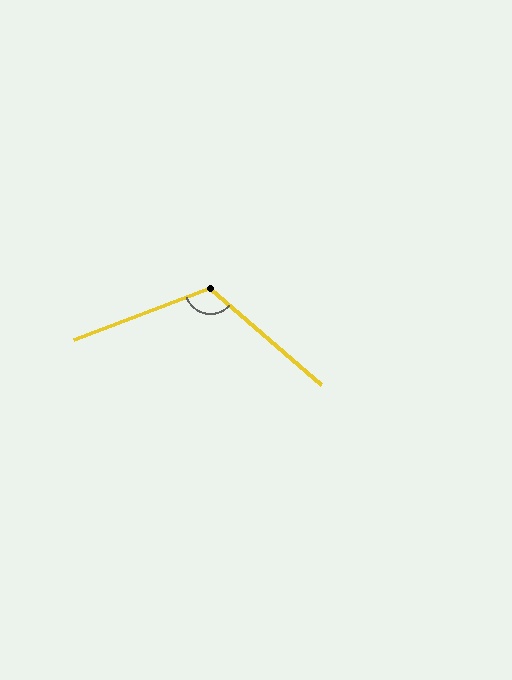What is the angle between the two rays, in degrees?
Approximately 118 degrees.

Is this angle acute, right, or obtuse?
It is obtuse.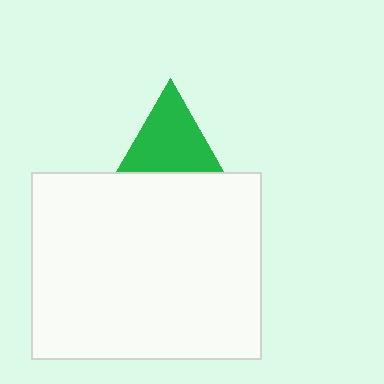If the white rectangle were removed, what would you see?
You would see the complete green triangle.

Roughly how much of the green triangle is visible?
About half of it is visible (roughly 63%).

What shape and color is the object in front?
The object in front is a white rectangle.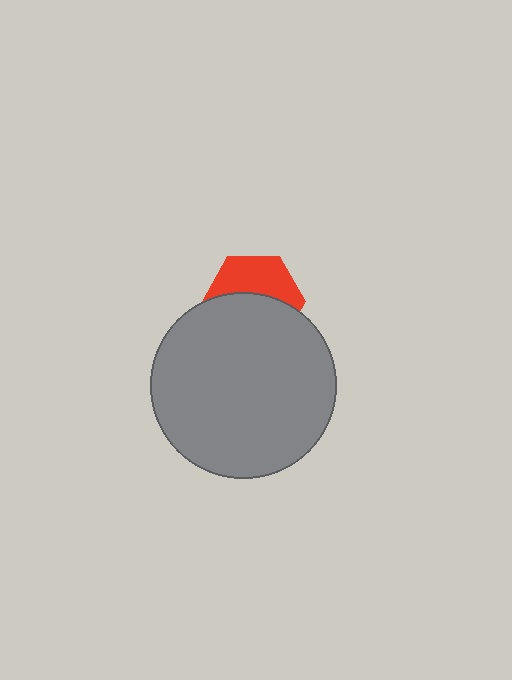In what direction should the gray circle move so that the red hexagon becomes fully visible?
The gray circle should move down. That is the shortest direction to clear the overlap and leave the red hexagon fully visible.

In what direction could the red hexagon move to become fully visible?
The red hexagon could move up. That would shift it out from behind the gray circle entirely.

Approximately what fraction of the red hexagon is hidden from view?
Roughly 56% of the red hexagon is hidden behind the gray circle.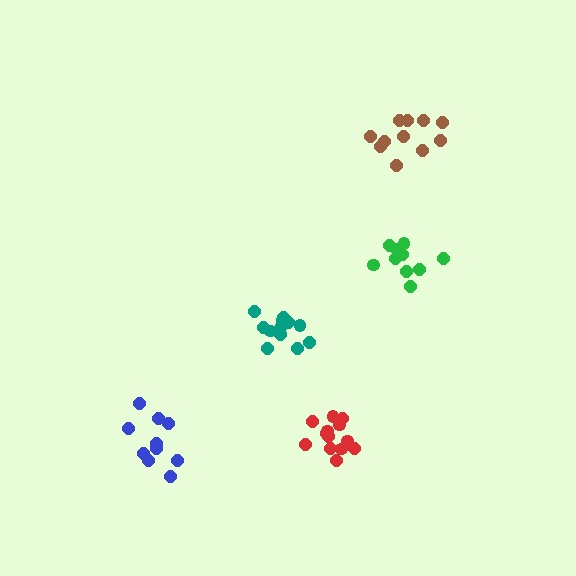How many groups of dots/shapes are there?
There are 5 groups.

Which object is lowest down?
The blue cluster is bottommost.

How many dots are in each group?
Group 1: 10 dots, Group 2: 13 dots, Group 3: 13 dots, Group 4: 11 dots, Group 5: 10 dots (57 total).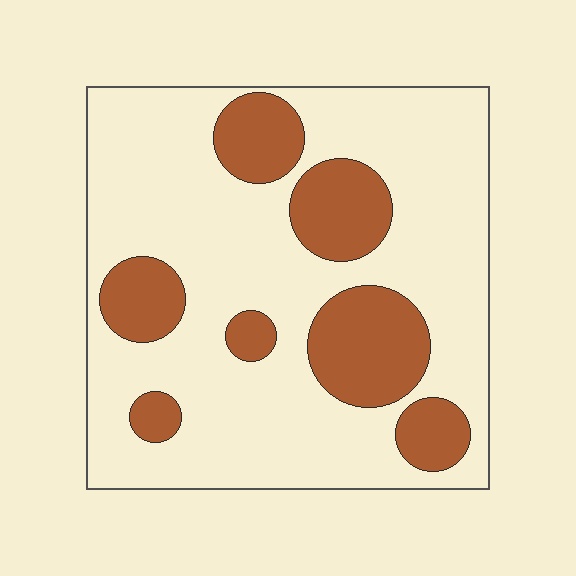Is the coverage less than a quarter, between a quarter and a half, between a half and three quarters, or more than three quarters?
Between a quarter and a half.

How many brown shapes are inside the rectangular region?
7.